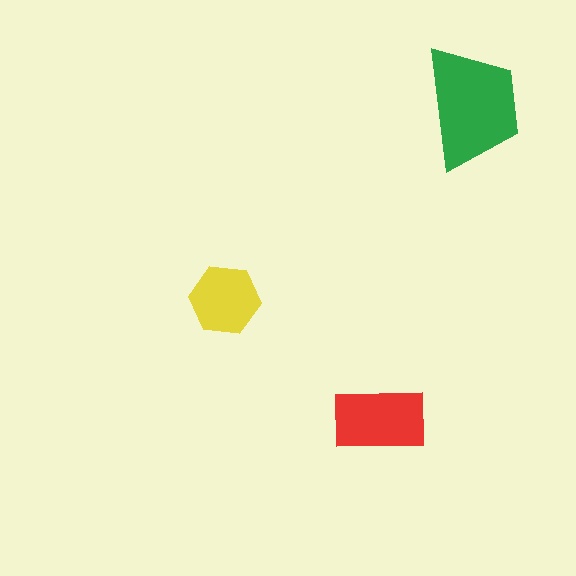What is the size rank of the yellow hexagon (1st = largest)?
3rd.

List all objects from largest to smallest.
The green trapezoid, the red rectangle, the yellow hexagon.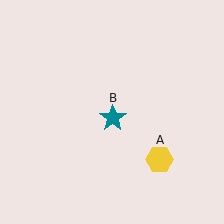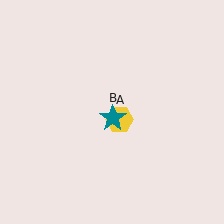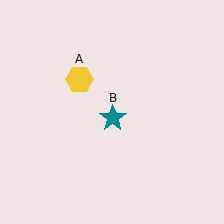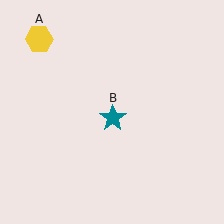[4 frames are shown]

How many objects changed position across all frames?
1 object changed position: yellow hexagon (object A).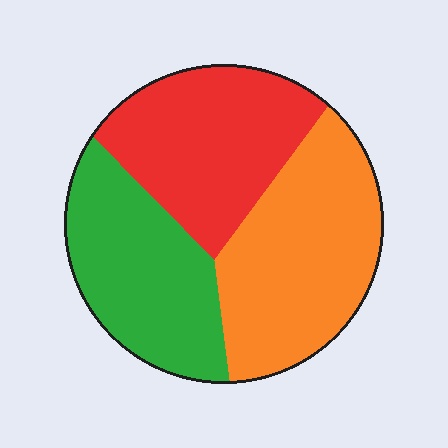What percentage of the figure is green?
Green covers roughly 30% of the figure.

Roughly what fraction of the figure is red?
Red takes up about one third (1/3) of the figure.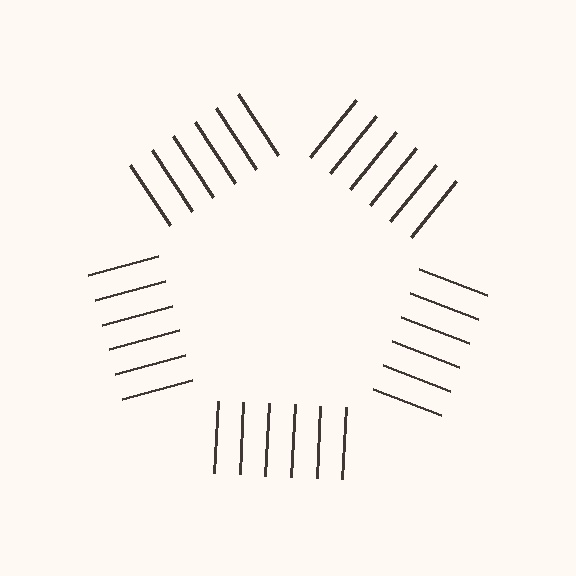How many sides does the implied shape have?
5 sides — the line-ends trace a pentagon.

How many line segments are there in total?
30 — 6 along each of the 5 edges.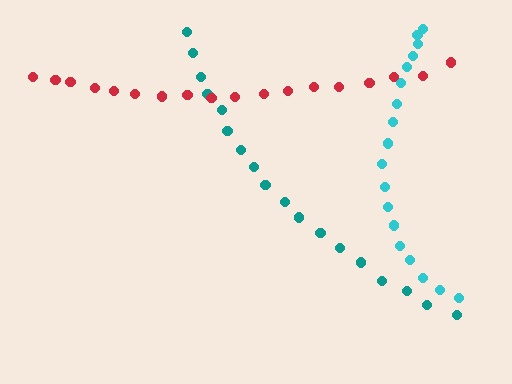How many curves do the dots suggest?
There are 3 distinct paths.